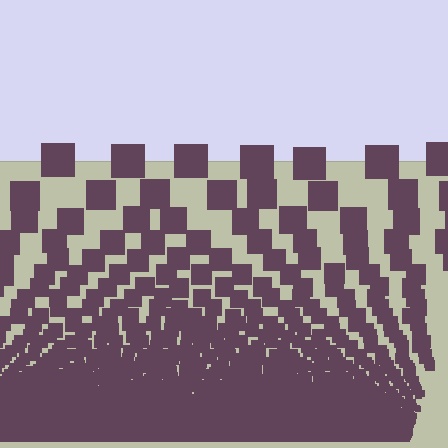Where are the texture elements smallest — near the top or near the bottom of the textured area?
Near the bottom.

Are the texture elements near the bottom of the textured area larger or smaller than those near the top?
Smaller. The gradient is inverted — elements near the bottom are smaller and denser.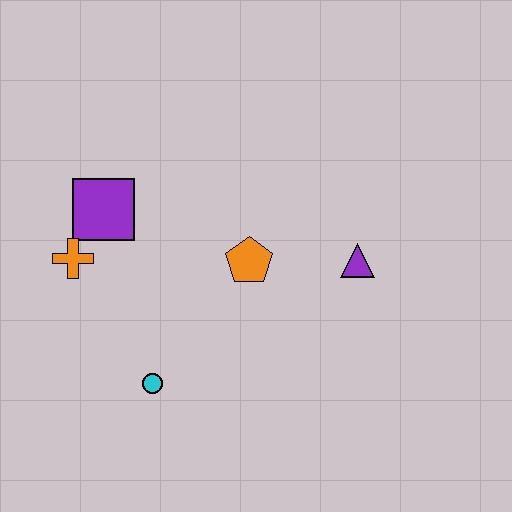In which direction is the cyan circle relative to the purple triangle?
The cyan circle is to the left of the purple triangle.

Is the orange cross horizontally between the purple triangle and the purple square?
No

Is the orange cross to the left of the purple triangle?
Yes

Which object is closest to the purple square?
The orange cross is closest to the purple square.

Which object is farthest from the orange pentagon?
The orange cross is farthest from the orange pentagon.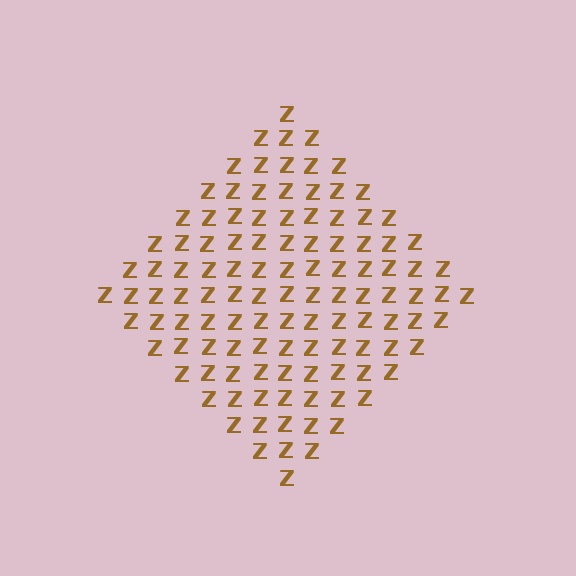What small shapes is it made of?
It is made of small letter Z's.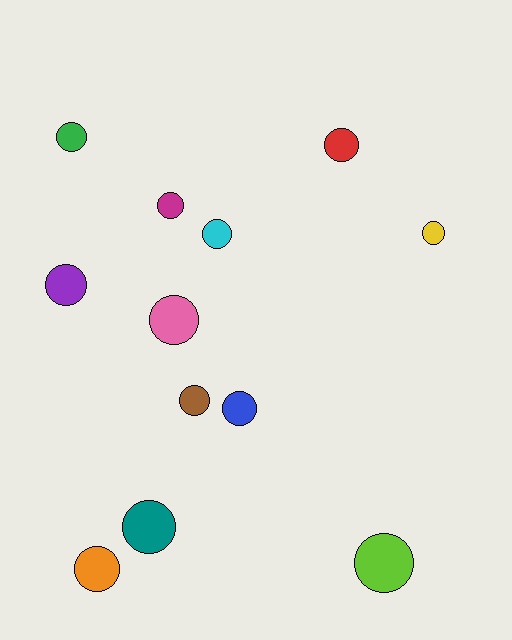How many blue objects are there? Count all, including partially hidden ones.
There is 1 blue object.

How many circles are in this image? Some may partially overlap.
There are 12 circles.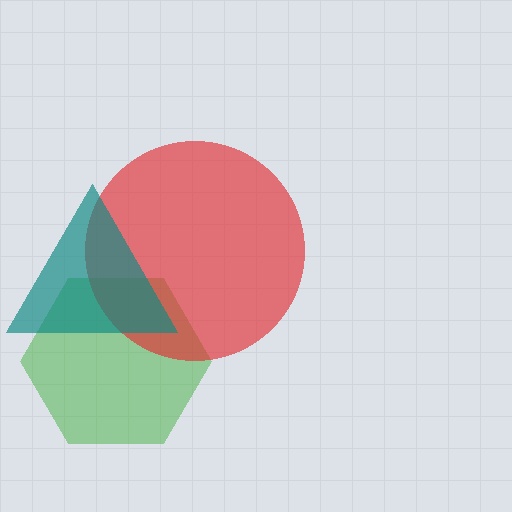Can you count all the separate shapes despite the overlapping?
Yes, there are 3 separate shapes.